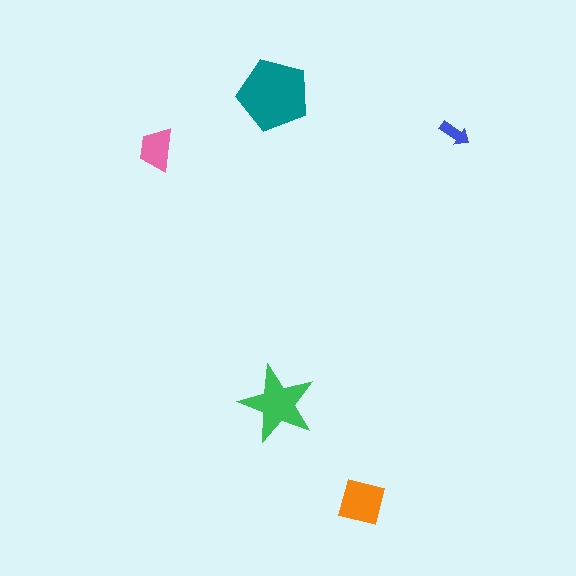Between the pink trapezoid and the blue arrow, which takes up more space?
The pink trapezoid.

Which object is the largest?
The teal pentagon.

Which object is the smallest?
The blue arrow.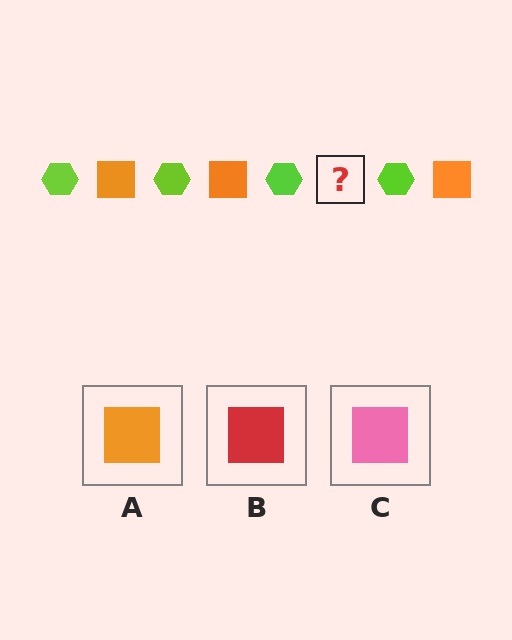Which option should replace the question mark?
Option A.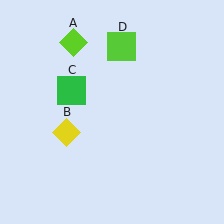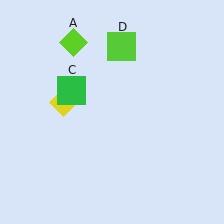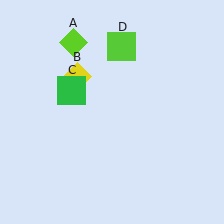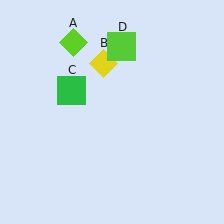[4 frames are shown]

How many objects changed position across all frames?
1 object changed position: yellow diamond (object B).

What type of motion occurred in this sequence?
The yellow diamond (object B) rotated clockwise around the center of the scene.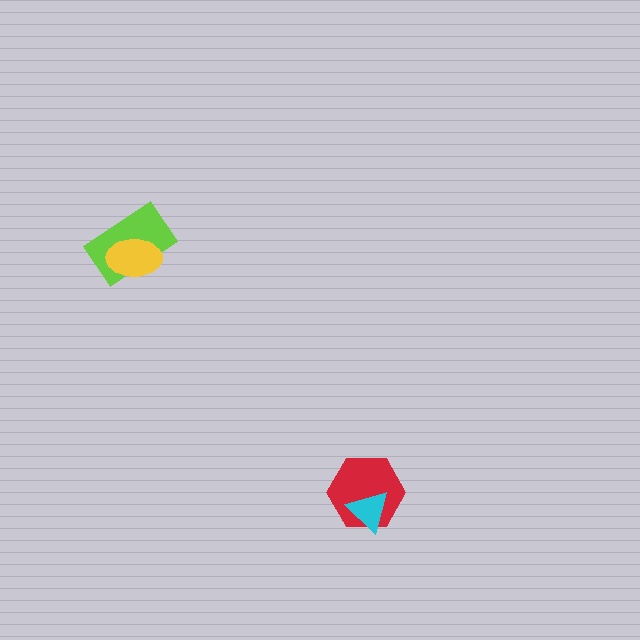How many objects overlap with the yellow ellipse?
1 object overlaps with the yellow ellipse.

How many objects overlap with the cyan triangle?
1 object overlaps with the cyan triangle.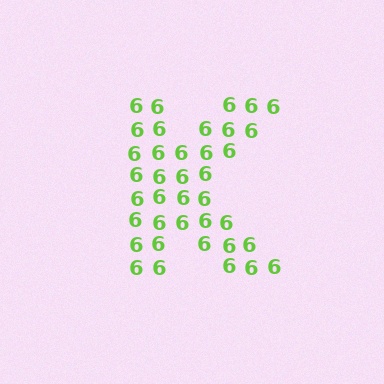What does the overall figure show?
The overall figure shows the letter K.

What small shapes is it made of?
It is made of small digit 6's.